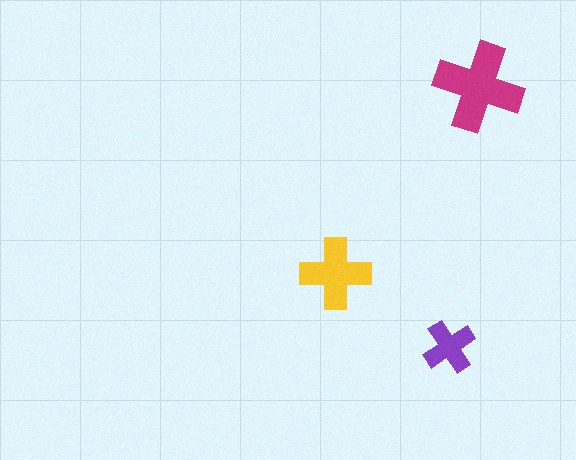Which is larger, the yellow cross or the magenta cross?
The magenta one.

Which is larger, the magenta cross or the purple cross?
The magenta one.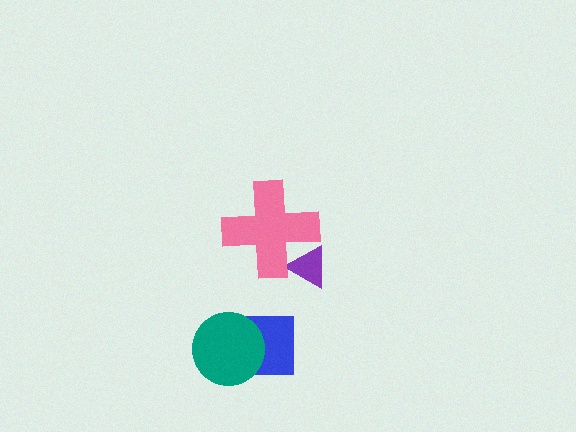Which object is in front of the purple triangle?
The pink cross is in front of the purple triangle.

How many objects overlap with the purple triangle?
1 object overlaps with the purple triangle.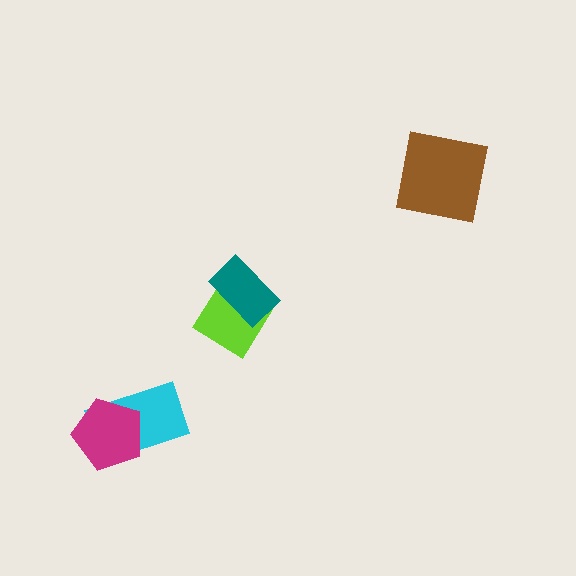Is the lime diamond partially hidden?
Yes, it is partially covered by another shape.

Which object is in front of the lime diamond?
The teal rectangle is in front of the lime diamond.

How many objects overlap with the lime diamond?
1 object overlaps with the lime diamond.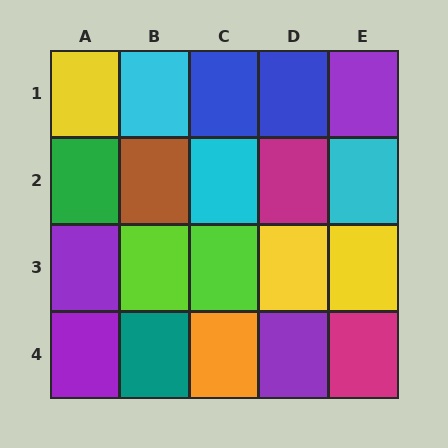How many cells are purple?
4 cells are purple.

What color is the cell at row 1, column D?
Blue.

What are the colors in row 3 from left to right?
Purple, lime, lime, yellow, yellow.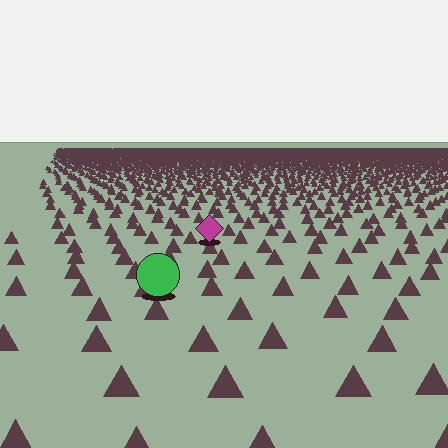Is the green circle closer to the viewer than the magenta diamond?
Yes. The green circle is closer — you can tell from the texture gradient: the ground texture is coarser near it.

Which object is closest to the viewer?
The green circle is closest. The texture marks near it are larger and more spread out.